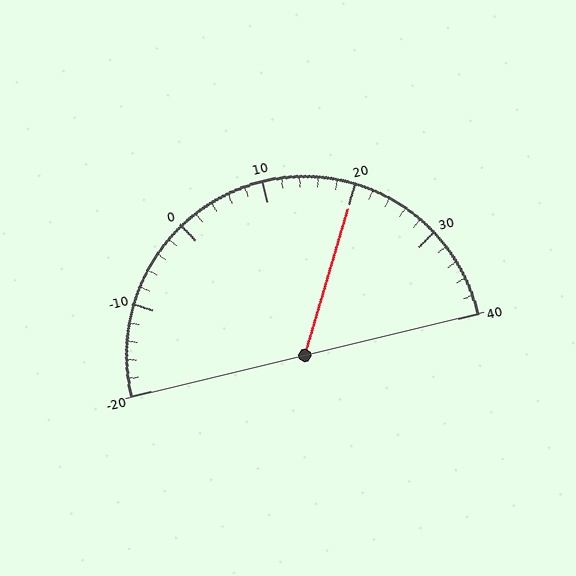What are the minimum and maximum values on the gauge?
The gauge ranges from -20 to 40.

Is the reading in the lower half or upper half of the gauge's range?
The reading is in the upper half of the range (-20 to 40).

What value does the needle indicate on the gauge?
The needle indicates approximately 20.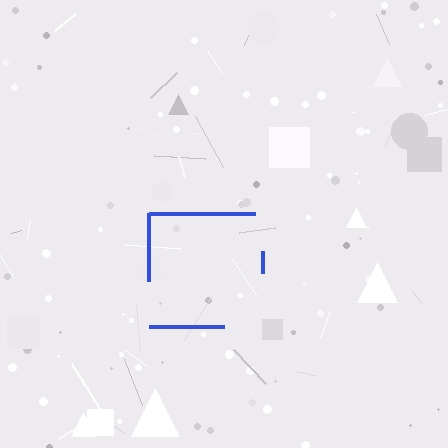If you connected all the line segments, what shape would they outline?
They would outline a square.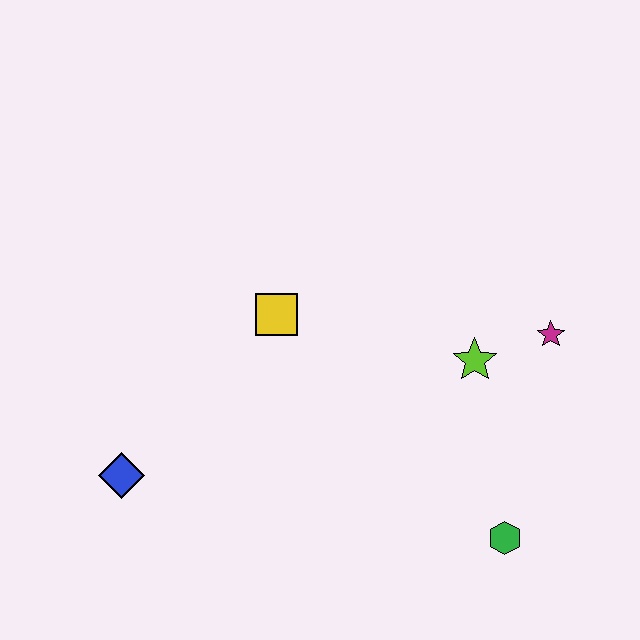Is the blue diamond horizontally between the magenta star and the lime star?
No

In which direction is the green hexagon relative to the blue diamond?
The green hexagon is to the right of the blue diamond.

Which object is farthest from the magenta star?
The blue diamond is farthest from the magenta star.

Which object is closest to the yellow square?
The lime star is closest to the yellow square.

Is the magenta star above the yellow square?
No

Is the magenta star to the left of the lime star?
No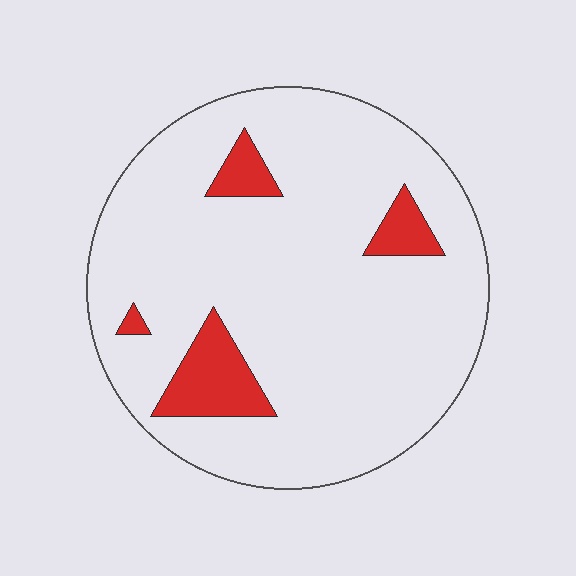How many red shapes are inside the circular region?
4.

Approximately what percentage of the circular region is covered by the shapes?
Approximately 10%.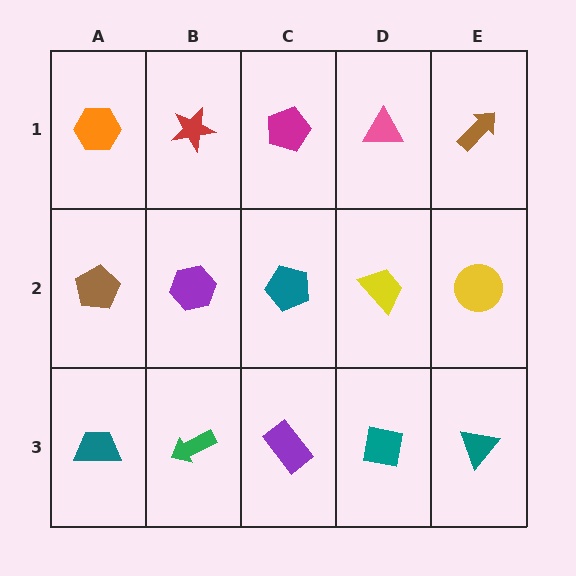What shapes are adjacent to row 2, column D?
A pink triangle (row 1, column D), a teal square (row 3, column D), a teal pentagon (row 2, column C), a yellow circle (row 2, column E).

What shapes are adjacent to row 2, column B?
A red star (row 1, column B), a green arrow (row 3, column B), a brown pentagon (row 2, column A), a teal pentagon (row 2, column C).